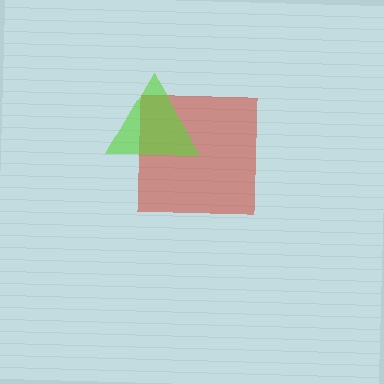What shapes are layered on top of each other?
The layered shapes are: a red square, a lime triangle.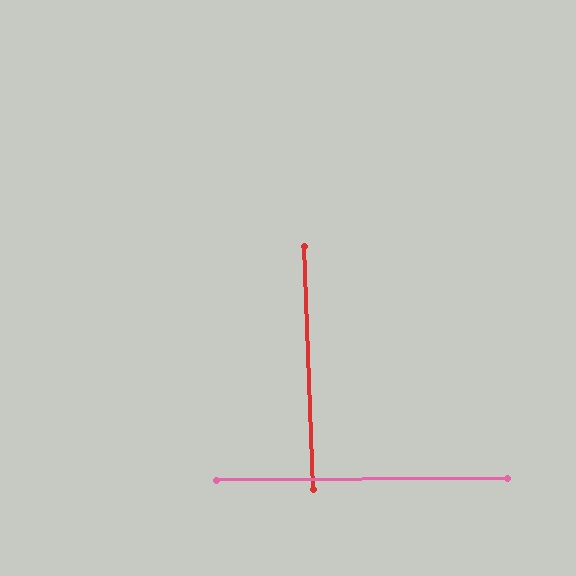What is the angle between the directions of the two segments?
Approximately 88 degrees.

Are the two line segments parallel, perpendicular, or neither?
Perpendicular — they meet at approximately 88°.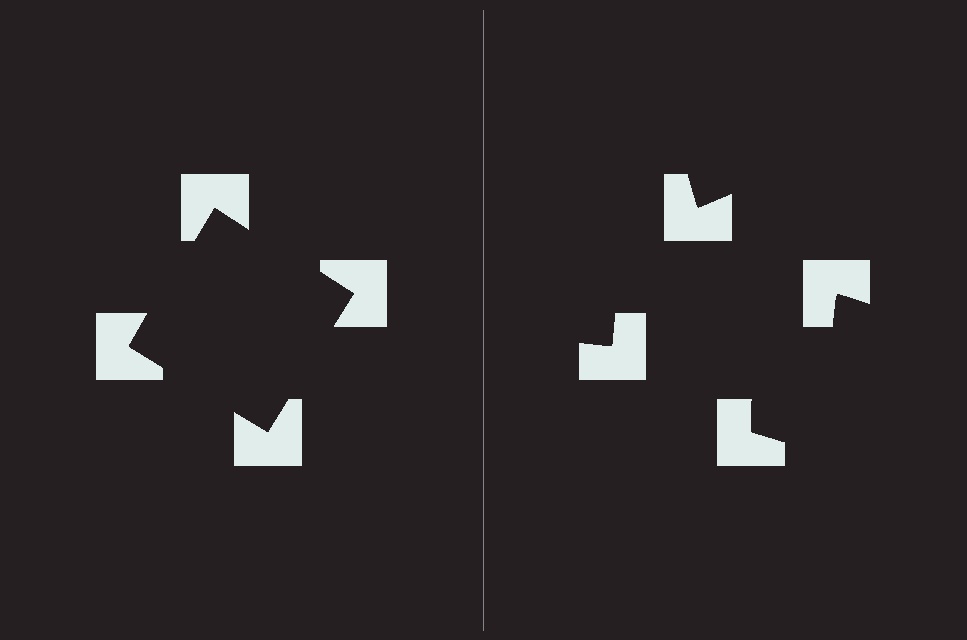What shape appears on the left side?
An illusory square.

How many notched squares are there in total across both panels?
8 — 4 on each side.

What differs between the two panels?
The notched squares are positioned identically on both sides; only the wedge orientations differ. On the left they align to a square; on the right they are misaligned.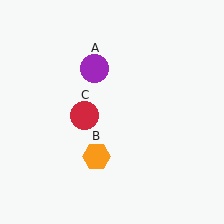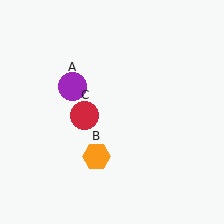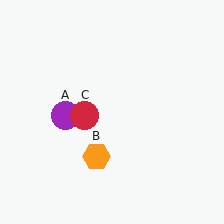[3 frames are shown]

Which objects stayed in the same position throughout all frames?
Orange hexagon (object B) and red circle (object C) remained stationary.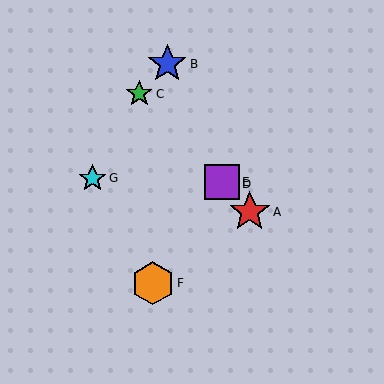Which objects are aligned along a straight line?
Objects A, C, D, E are aligned along a straight line.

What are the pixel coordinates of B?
Object B is at (167, 64).